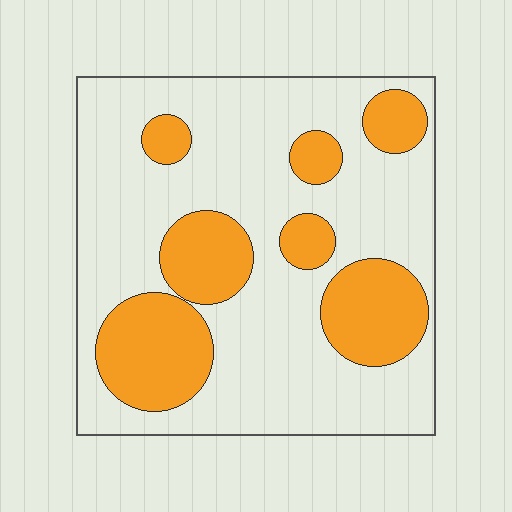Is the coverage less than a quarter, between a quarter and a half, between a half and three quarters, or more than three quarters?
Between a quarter and a half.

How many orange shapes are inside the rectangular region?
7.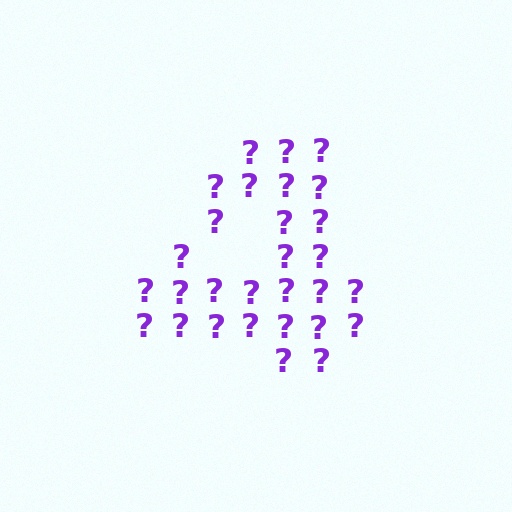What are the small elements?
The small elements are question marks.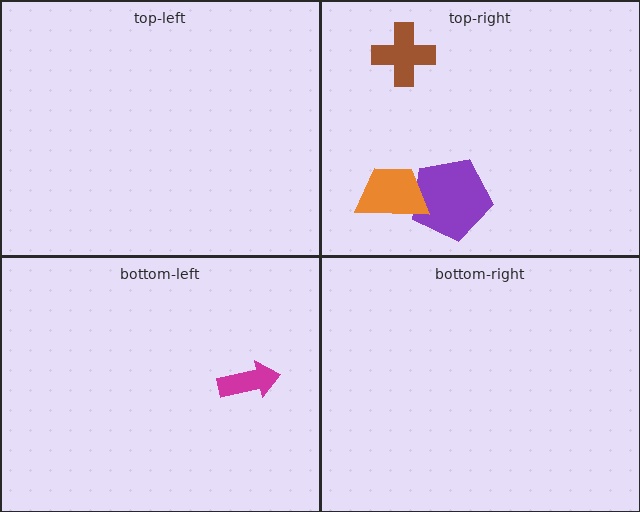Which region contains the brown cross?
The top-right region.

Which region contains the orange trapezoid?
The top-right region.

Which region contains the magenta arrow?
The bottom-left region.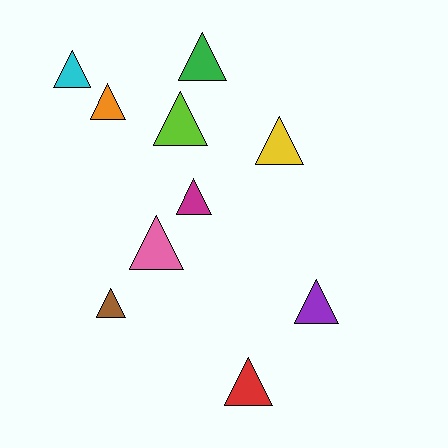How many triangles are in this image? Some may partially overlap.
There are 10 triangles.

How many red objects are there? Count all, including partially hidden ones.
There is 1 red object.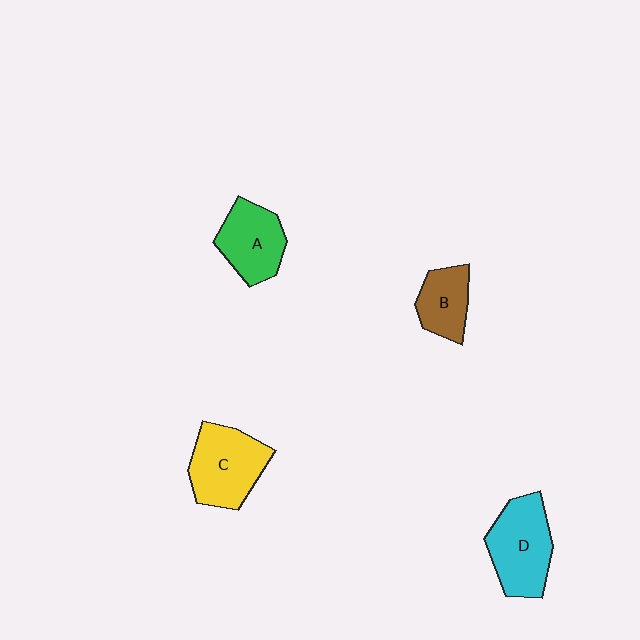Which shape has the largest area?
Shape D (cyan).